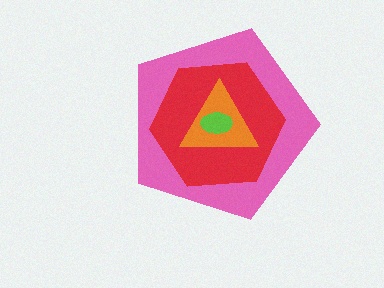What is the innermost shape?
The lime ellipse.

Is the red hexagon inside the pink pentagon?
Yes.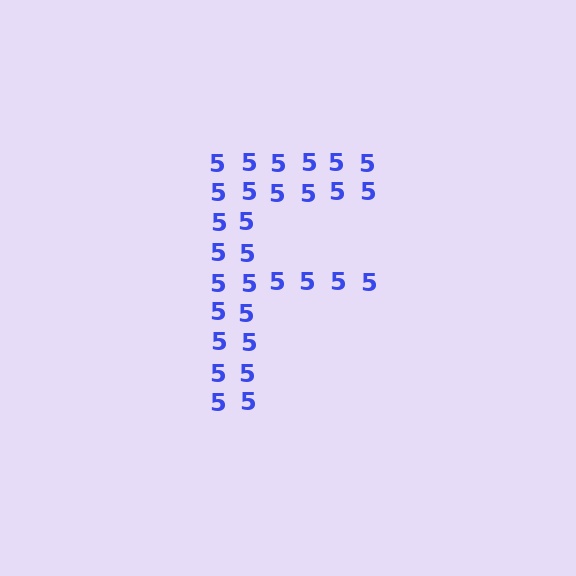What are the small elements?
The small elements are digit 5's.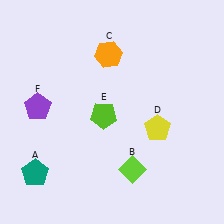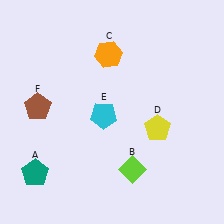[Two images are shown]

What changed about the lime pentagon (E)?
In Image 1, E is lime. In Image 2, it changed to cyan.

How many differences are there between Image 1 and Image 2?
There are 2 differences between the two images.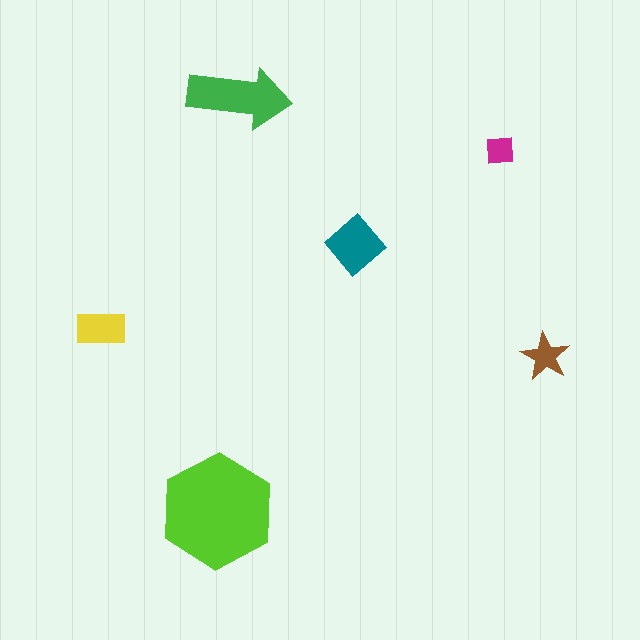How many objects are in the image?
There are 6 objects in the image.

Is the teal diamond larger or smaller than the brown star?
Larger.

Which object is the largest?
The lime hexagon.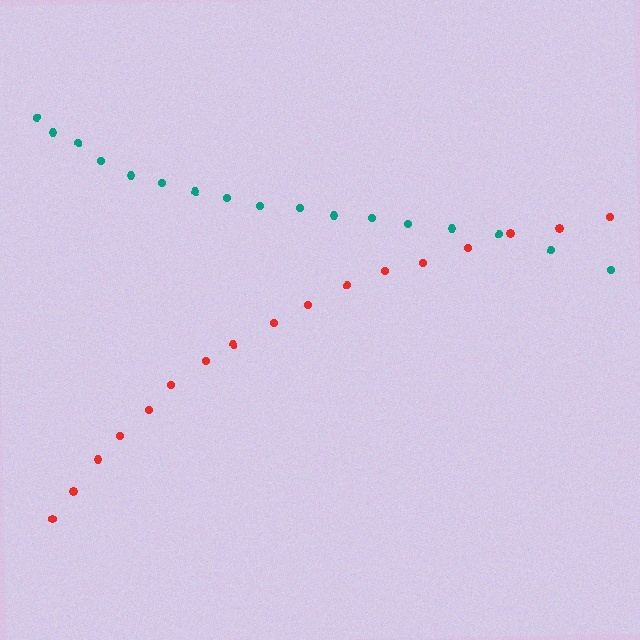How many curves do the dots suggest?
There are 2 distinct paths.